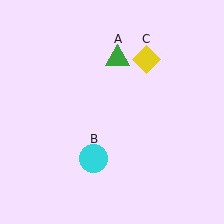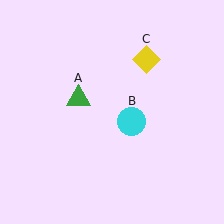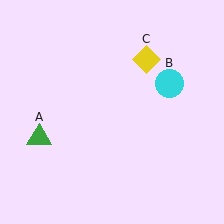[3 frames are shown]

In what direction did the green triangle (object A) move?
The green triangle (object A) moved down and to the left.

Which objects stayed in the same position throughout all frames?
Yellow diamond (object C) remained stationary.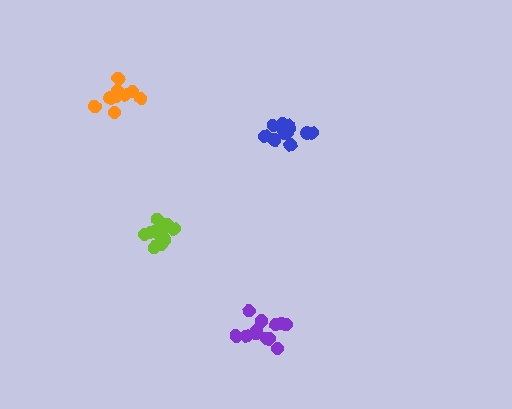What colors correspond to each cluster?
The clusters are colored: lime, orange, purple, blue.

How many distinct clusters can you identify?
There are 4 distinct clusters.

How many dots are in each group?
Group 1: 13 dots, Group 2: 9 dots, Group 3: 12 dots, Group 4: 12 dots (46 total).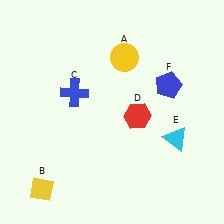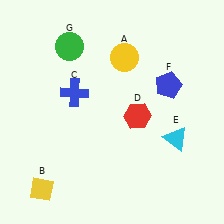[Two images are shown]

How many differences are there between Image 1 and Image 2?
There is 1 difference between the two images.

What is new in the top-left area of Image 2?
A green circle (G) was added in the top-left area of Image 2.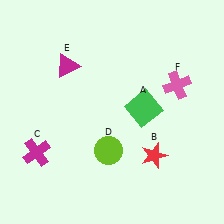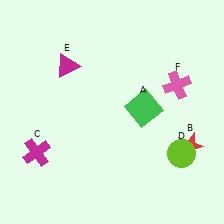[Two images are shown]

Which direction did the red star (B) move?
The red star (B) moved right.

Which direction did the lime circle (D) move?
The lime circle (D) moved right.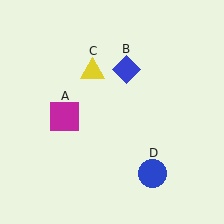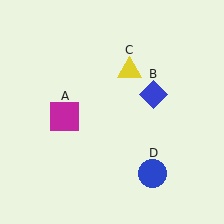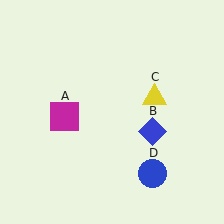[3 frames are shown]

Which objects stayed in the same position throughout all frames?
Magenta square (object A) and blue circle (object D) remained stationary.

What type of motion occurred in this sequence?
The blue diamond (object B), yellow triangle (object C) rotated clockwise around the center of the scene.